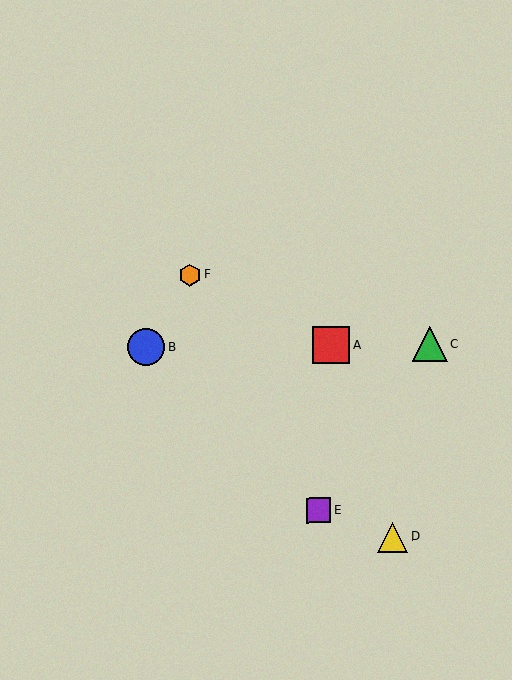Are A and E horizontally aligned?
No, A is at y≈346 and E is at y≈510.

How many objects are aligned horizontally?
3 objects (A, B, C) are aligned horizontally.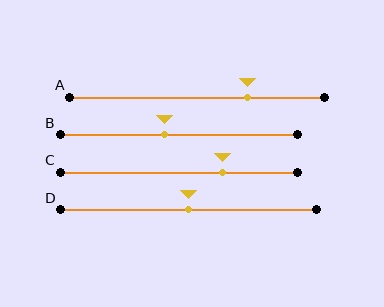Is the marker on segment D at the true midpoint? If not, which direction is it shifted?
Yes, the marker on segment D is at the true midpoint.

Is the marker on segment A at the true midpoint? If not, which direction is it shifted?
No, the marker on segment A is shifted to the right by about 20% of the segment length.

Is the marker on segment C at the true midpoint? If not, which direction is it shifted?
No, the marker on segment C is shifted to the right by about 18% of the segment length.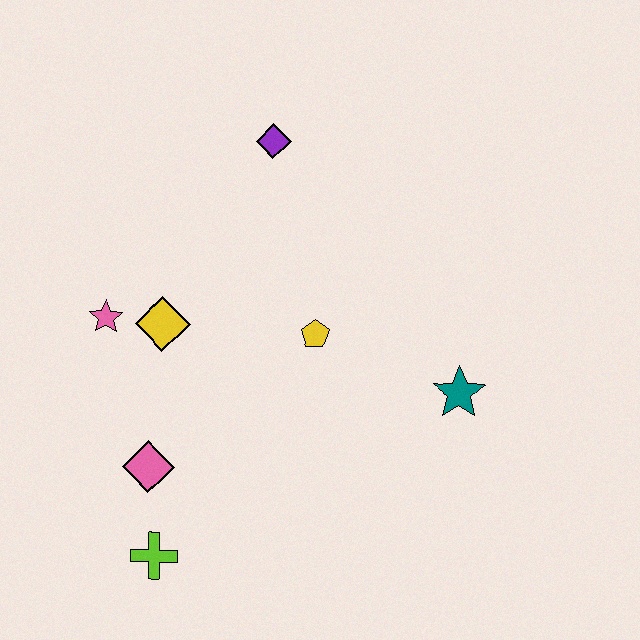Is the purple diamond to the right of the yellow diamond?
Yes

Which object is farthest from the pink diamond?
The purple diamond is farthest from the pink diamond.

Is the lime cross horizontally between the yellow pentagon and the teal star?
No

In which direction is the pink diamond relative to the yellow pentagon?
The pink diamond is to the left of the yellow pentagon.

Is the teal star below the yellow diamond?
Yes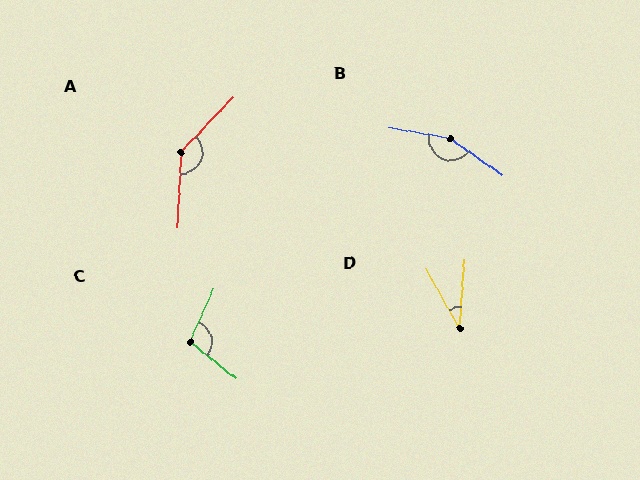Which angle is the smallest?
D, at approximately 34 degrees.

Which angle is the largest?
B, at approximately 154 degrees.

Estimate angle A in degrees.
Approximately 139 degrees.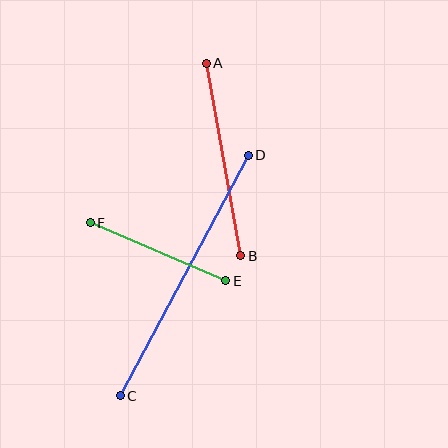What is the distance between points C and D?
The distance is approximately 272 pixels.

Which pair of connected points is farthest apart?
Points C and D are farthest apart.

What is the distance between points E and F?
The distance is approximately 147 pixels.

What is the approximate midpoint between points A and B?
The midpoint is at approximately (224, 159) pixels.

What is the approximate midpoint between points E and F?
The midpoint is at approximately (158, 252) pixels.